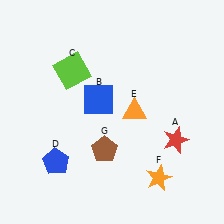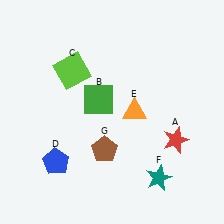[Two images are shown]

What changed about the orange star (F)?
In Image 1, F is orange. In Image 2, it changed to teal.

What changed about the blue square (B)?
In Image 1, B is blue. In Image 2, it changed to green.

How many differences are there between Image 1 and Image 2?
There are 2 differences between the two images.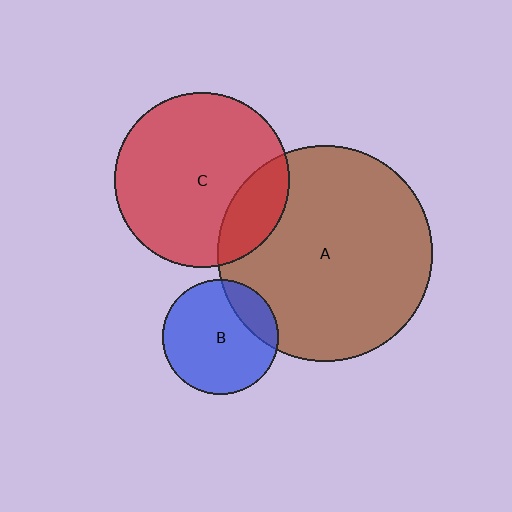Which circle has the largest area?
Circle A (brown).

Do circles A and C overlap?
Yes.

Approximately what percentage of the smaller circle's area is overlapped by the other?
Approximately 20%.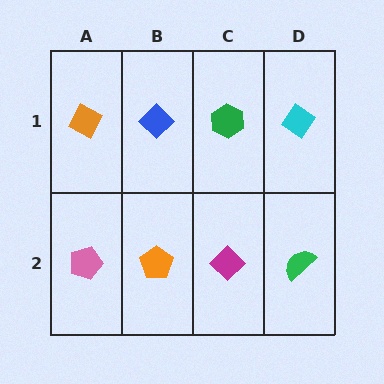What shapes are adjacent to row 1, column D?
A green semicircle (row 2, column D), a green hexagon (row 1, column C).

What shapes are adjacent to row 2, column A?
An orange diamond (row 1, column A), an orange pentagon (row 2, column B).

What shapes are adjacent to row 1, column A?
A pink pentagon (row 2, column A), a blue diamond (row 1, column B).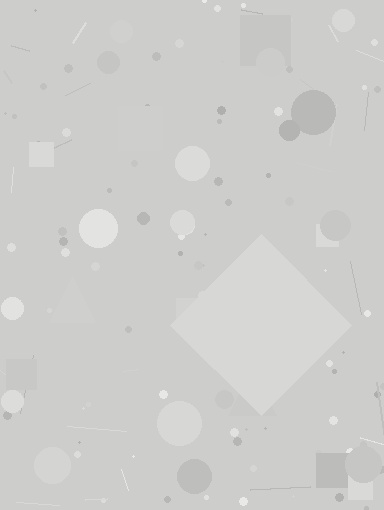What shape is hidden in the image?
A diamond is hidden in the image.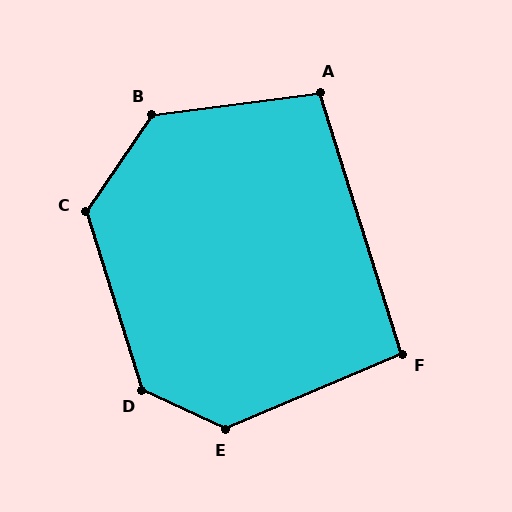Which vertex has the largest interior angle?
D, at approximately 133 degrees.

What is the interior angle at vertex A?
Approximately 100 degrees (obtuse).